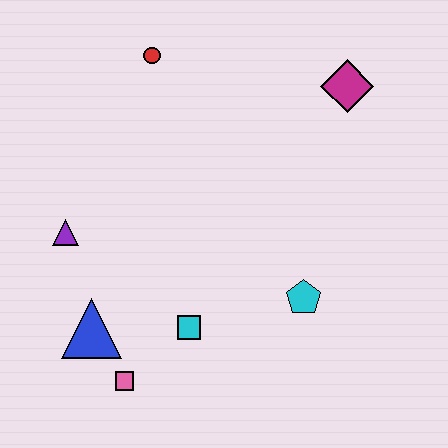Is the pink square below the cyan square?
Yes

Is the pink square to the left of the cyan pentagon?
Yes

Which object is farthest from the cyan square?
The magenta diamond is farthest from the cyan square.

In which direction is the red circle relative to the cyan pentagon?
The red circle is above the cyan pentagon.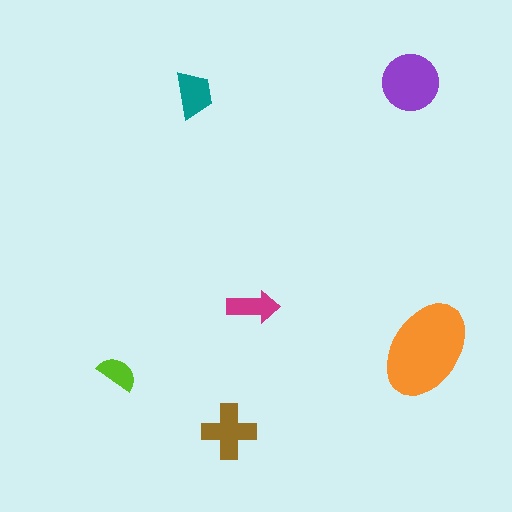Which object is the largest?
The orange ellipse.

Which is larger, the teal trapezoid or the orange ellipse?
The orange ellipse.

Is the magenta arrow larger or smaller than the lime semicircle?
Larger.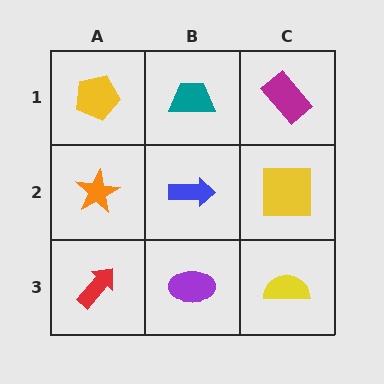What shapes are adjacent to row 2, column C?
A magenta rectangle (row 1, column C), a yellow semicircle (row 3, column C), a blue arrow (row 2, column B).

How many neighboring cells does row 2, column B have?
4.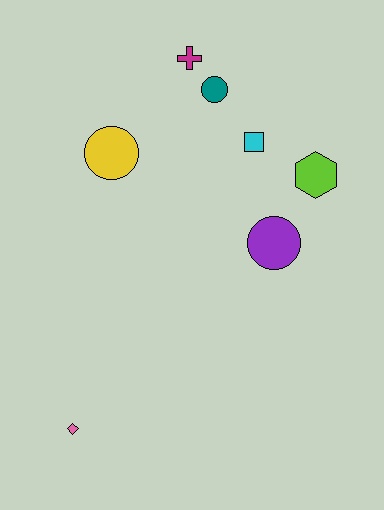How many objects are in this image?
There are 7 objects.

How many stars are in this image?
There are no stars.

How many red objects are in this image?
There are no red objects.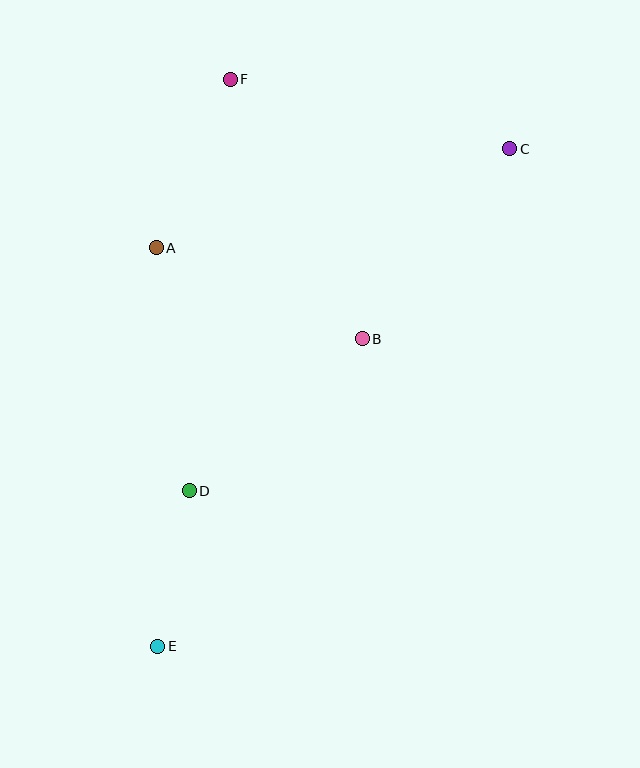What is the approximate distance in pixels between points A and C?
The distance between A and C is approximately 367 pixels.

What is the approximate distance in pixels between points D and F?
The distance between D and F is approximately 413 pixels.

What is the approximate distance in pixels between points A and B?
The distance between A and B is approximately 225 pixels.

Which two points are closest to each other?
Points D and E are closest to each other.